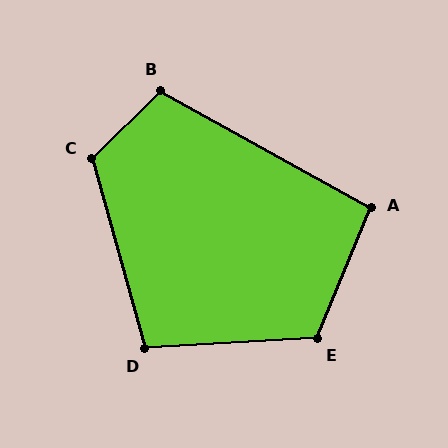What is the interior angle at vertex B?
Approximately 106 degrees (obtuse).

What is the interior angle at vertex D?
Approximately 102 degrees (obtuse).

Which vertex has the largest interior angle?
C, at approximately 119 degrees.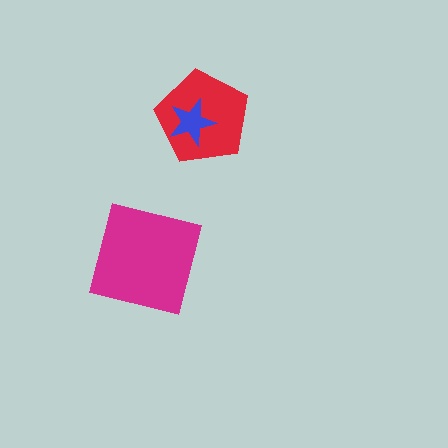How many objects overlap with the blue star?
1 object overlaps with the blue star.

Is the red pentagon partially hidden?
Yes, it is partially covered by another shape.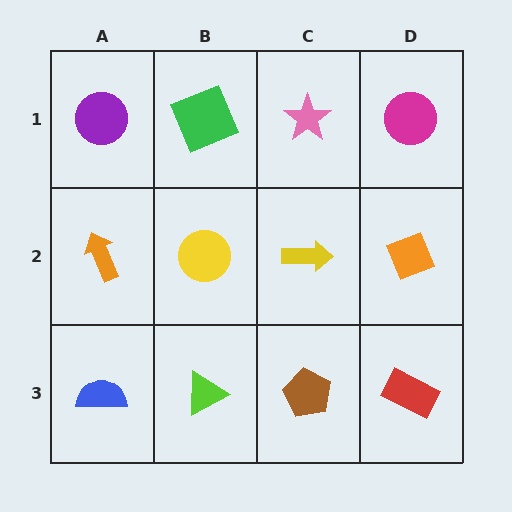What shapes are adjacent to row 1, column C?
A yellow arrow (row 2, column C), a green square (row 1, column B), a magenta circle (row 1, column D).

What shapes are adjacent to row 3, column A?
An orange arrow (row 2, column A), a lime triangle (row 3, column B).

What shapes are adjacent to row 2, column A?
A purple circle (row 1, column A), a blue semicircle (row 3, column A), a yellow circle (row 2, column B).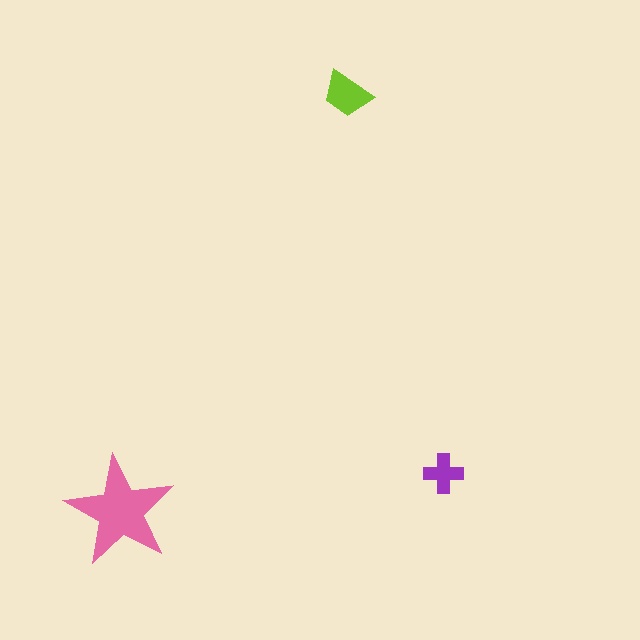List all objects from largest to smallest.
The pink star, the lime trapezoid, the purple cross.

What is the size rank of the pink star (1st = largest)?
1st.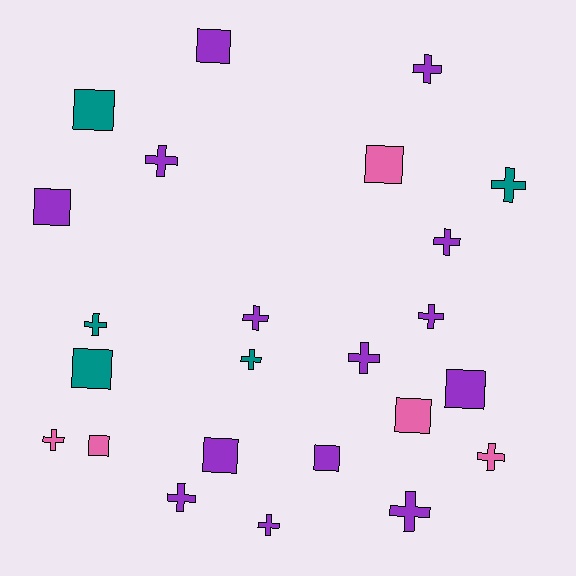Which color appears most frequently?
Purple, with 14 objects.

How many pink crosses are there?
There are 2 pink crosses.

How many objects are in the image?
There are 24 objects.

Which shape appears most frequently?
Cross, with 14 objects.